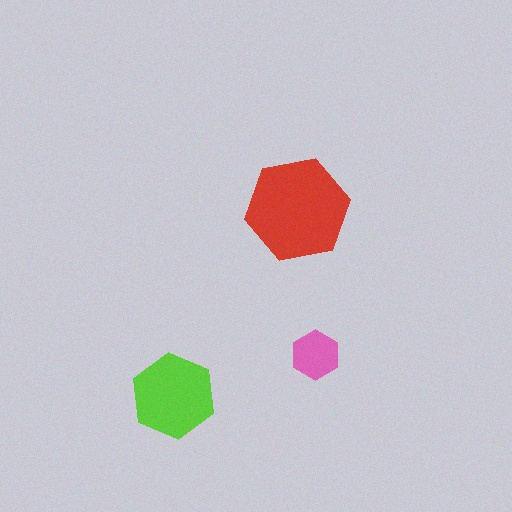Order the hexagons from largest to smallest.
the red one, the lime one, the pink one.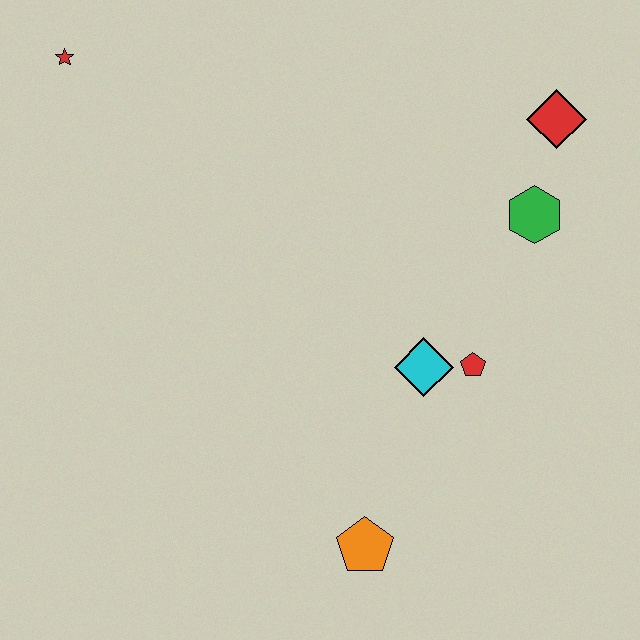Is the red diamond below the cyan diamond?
No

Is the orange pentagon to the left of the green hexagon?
Yes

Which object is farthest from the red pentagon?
The red star is farthest from the red pentagon.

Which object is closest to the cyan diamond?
The red pentagon is closest to the cyan diamond.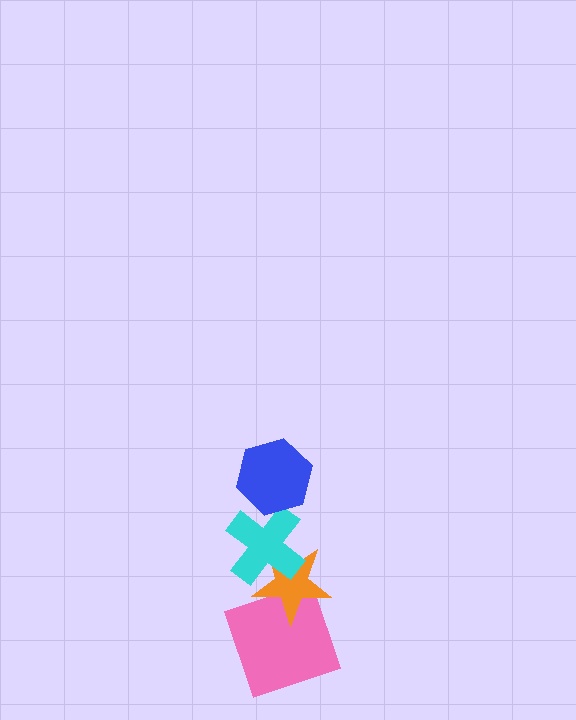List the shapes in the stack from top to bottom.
From top to bottom: the blue hexagon, the cyan cross, the orange star, the pink square.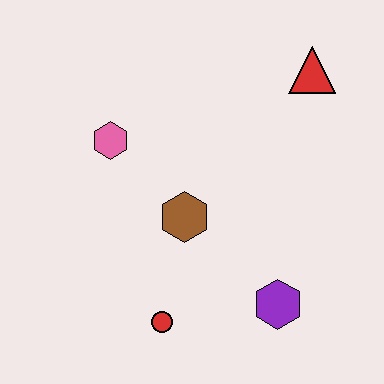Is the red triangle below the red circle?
No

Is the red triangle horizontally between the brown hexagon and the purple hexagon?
No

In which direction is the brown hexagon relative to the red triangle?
The brown hexagon is below the red triangle.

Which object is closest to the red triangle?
The brown hexagon is closest to the red triangle.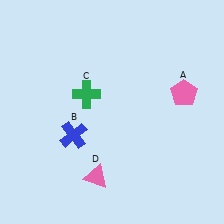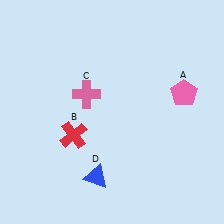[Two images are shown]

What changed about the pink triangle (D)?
In Image 1, D is pink. In Image 2, it changed to blue.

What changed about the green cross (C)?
In Image 1, C is green. In Image 2, it changed to pink.